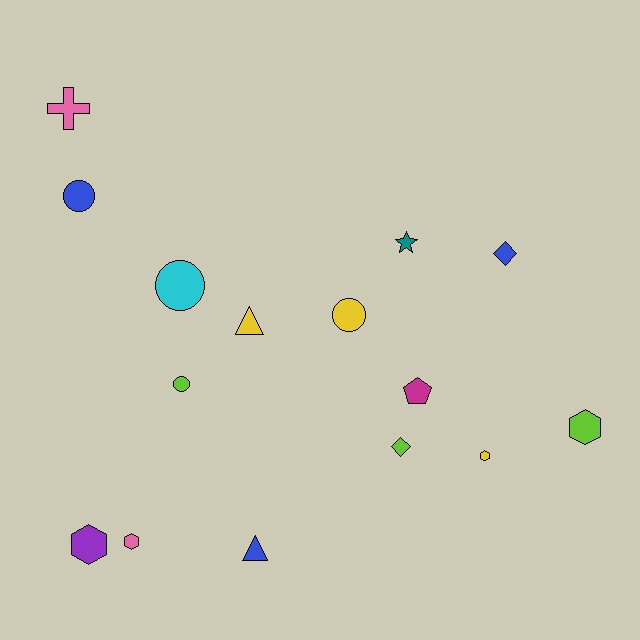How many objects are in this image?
There are 15 objects.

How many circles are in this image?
There are 4 circles.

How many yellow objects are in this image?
There are 3 yellow objects.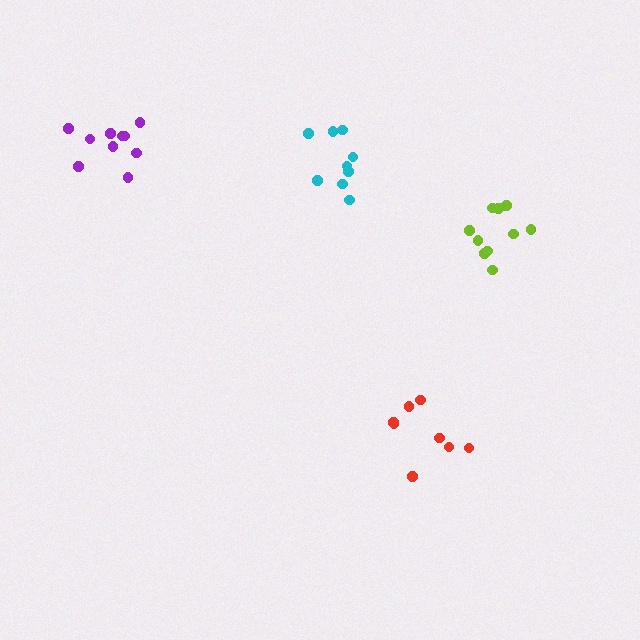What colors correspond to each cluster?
The clusters are colored: purple, lime, cyan, red.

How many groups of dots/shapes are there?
There are 4 groups.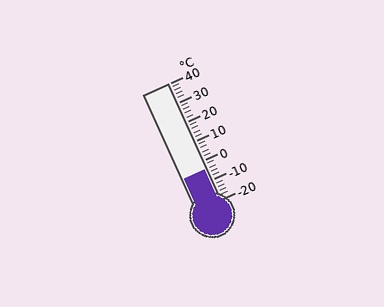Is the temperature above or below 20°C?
The temperature is below 20°C.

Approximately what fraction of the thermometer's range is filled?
The thermometer is filled to approximately 25% of its range.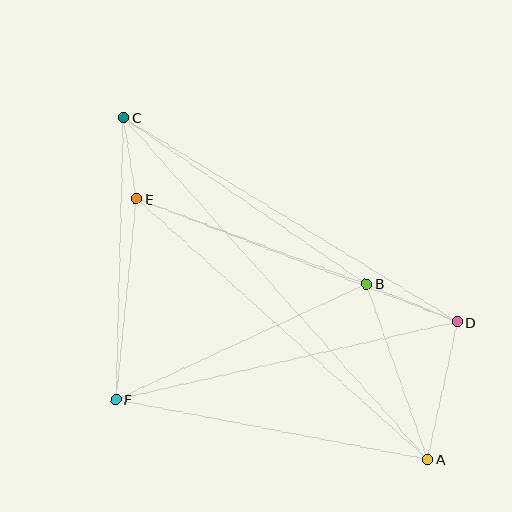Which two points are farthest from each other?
Points A and C are farthest from each other.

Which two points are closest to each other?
Points C and E are closest to each other.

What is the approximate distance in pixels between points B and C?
The distance between B and C is approximately 295 pixels.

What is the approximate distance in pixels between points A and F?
The distance between A and F is approximately 317 pixels.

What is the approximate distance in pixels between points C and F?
The distance between C and F is approximately 282 pixels.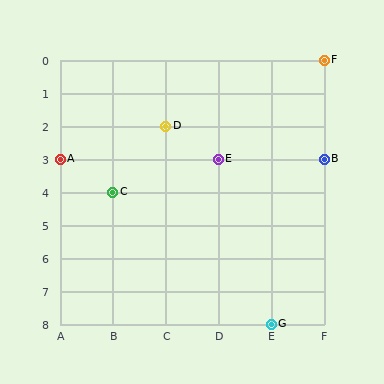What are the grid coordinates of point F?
Point F is at grid coordinates (F, 0).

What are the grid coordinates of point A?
Point A is at grid coordinates (A, 3).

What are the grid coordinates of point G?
Point G is at grid coordinates (E, 8).